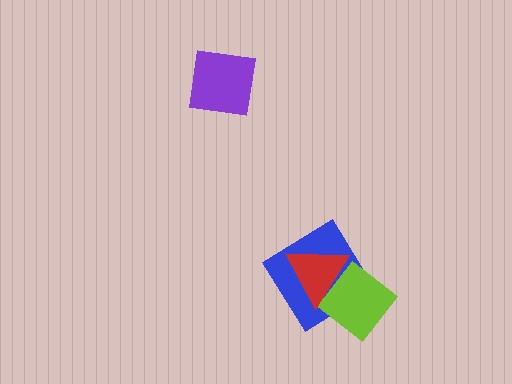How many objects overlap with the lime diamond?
2 objects overlap with the lime diamond.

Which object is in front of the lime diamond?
The red triangle is in front of the lime diamond.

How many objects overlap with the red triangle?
2 objects overlap with the red triangle.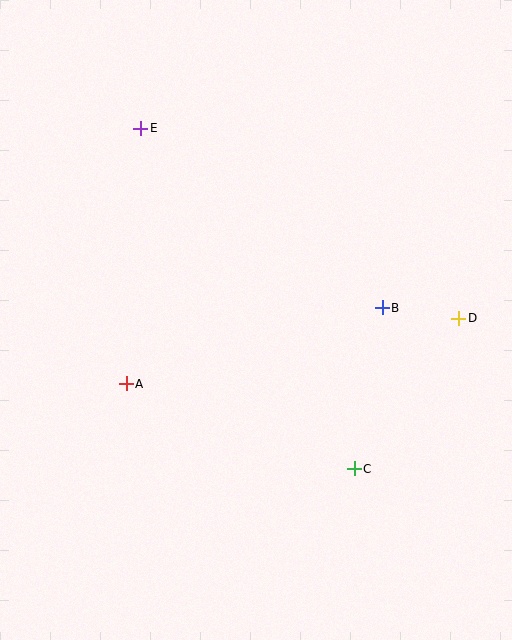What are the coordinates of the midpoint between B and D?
The midpoint between B and D is at (420, 313).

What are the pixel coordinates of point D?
Point D is at (459, 318).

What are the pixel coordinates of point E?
Point E is at (141, 128).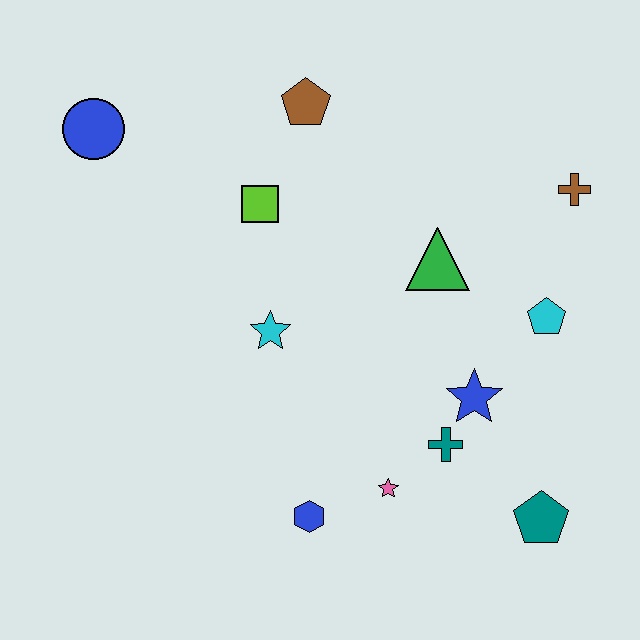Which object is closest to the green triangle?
The cyan pentagon is closest to the green triangle.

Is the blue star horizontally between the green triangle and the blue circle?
No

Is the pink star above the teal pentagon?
Yes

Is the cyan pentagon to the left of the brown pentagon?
No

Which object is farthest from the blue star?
The blue circle is farthest from the blue star.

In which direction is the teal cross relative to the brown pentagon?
The teal cross is below the brown pentagon.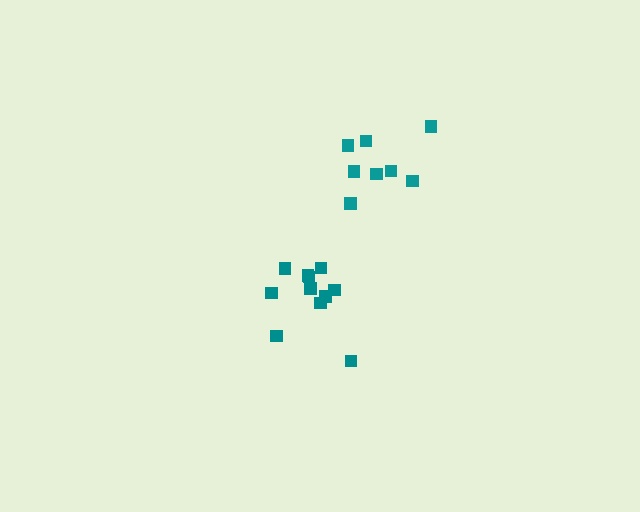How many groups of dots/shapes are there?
There are 2 groups.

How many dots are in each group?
Group 1: 11 dots, Group 2: 8 dots (19 total).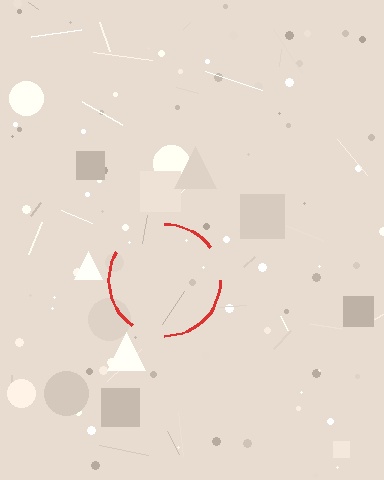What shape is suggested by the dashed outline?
The dashed outline suggests a circle.